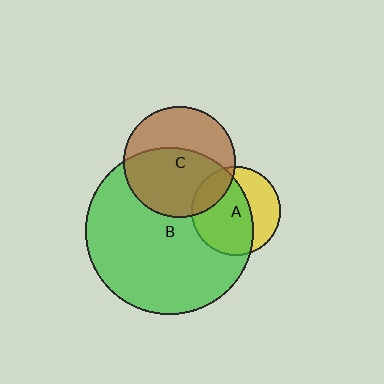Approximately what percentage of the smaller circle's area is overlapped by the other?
Approximately 20%.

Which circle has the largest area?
Circle B (green).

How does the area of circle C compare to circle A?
Approximately 1.5 times.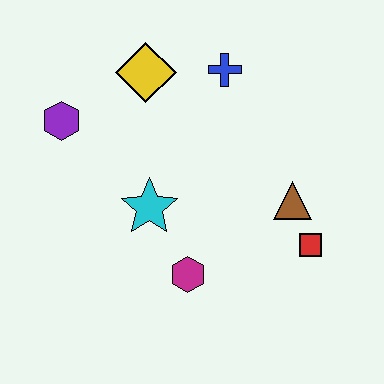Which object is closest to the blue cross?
The yellow diamond is closest to the blue cross.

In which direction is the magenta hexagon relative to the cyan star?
The magenta hexagon is below the cyan star.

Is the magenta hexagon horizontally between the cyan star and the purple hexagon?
No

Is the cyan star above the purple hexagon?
No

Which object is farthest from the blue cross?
The magenta hexagon is farthest from the blue cross.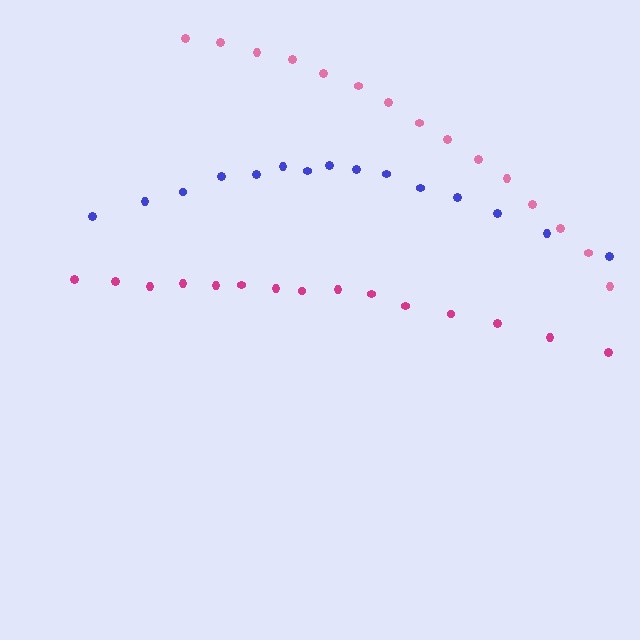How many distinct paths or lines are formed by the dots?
There are 3 distinct paths.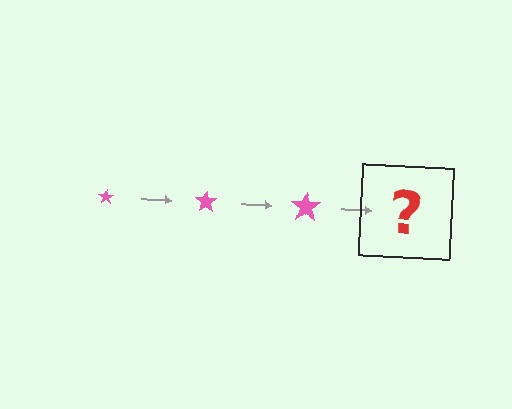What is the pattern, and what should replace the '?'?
The pattern is that the star gets progressively larger each step. The '?' should be a pink star, larger than the previous one.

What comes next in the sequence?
The next element should be a pink star, larger than the previous one.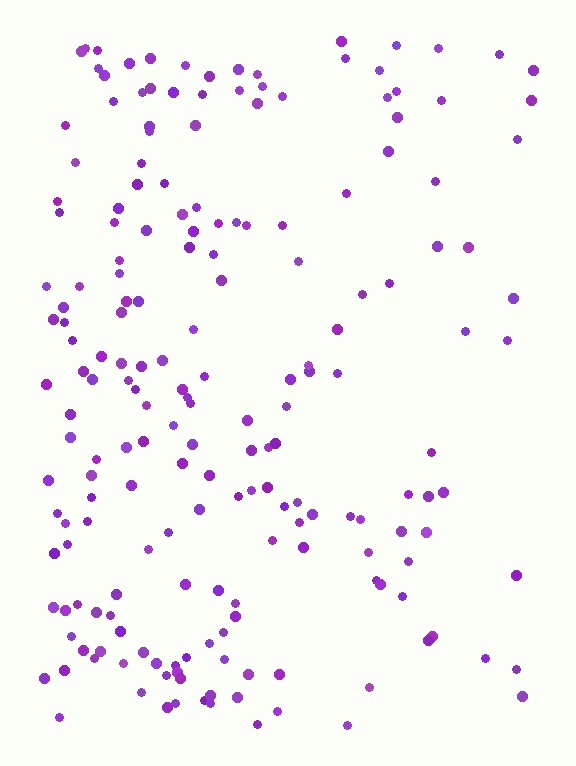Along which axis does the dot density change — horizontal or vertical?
Horizontal.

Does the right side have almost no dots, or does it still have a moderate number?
Still a moderate number, just noticeably fewer than the left.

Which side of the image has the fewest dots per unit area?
The right.